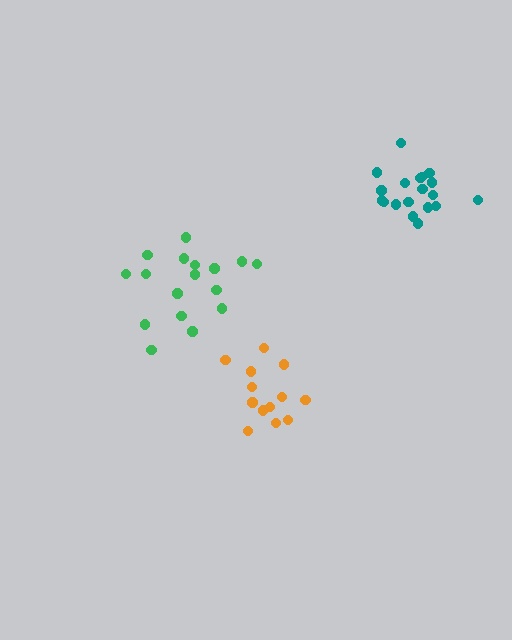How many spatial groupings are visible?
There are 3 spatial groupings.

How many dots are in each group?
Group 1: 19 dots, Group 2: 13 dots, Group 3: 18 dots (50 total).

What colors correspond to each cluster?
The clusters are colored: teal, orange, green.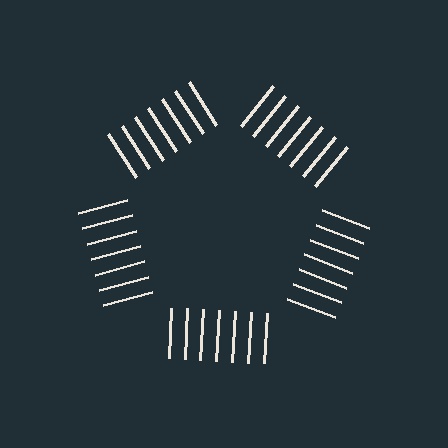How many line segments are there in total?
35 — 7 along each of the 5 edges.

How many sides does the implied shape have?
5 sides — the line-ends trace a pentagon.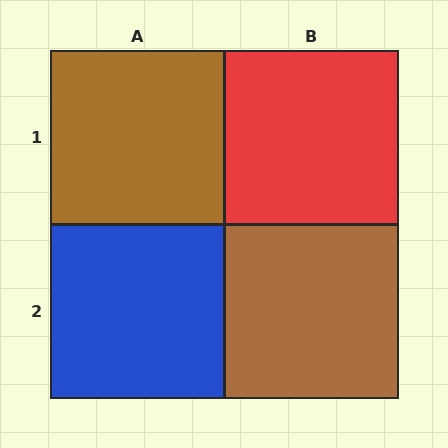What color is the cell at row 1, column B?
Red.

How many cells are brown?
2 cells are brown.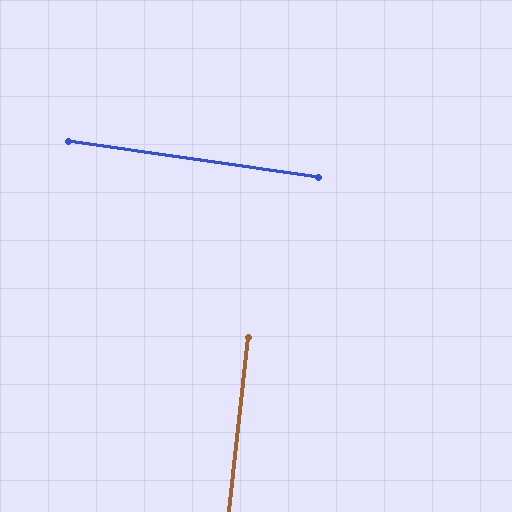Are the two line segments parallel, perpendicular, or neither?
Perpendicular — they meet at approximately 88°.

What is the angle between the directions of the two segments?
Approximately 88 degrees.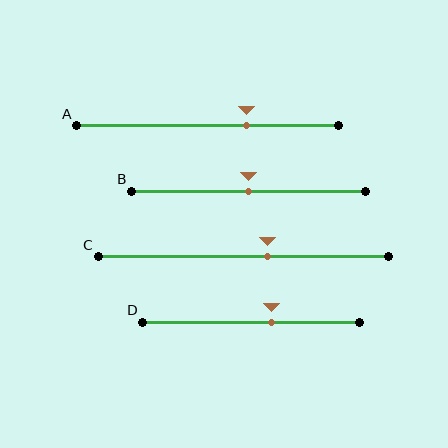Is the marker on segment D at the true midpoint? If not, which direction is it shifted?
No, the marker on segment D is shifted to the right by about 9% of the segment length.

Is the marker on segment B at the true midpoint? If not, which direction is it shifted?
Yes, the marker on segment B is at the true midpoint.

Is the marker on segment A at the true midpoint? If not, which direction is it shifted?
No, the marker on segment A is shifted to the right by about 15% of the segment length.